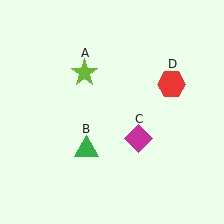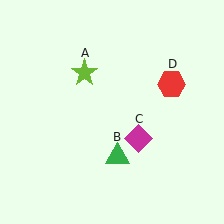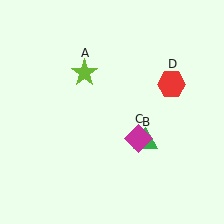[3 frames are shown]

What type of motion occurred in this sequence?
The green triangle (object B) rotated counterclockwise around the center of the scene.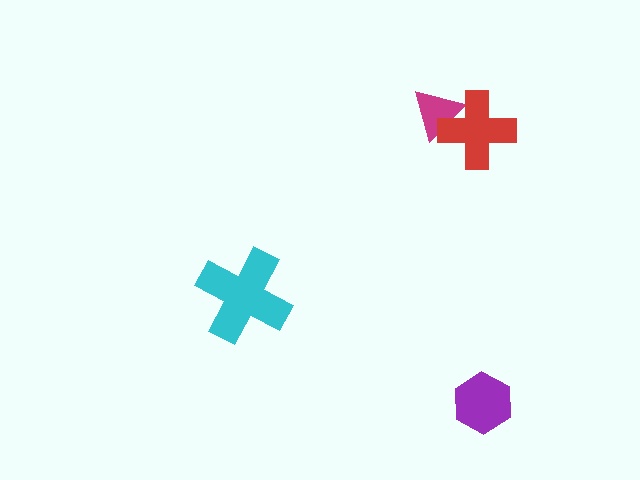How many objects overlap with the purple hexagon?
0 objects overlap with the purple hexagon.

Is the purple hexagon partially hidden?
No, no other shape covers it.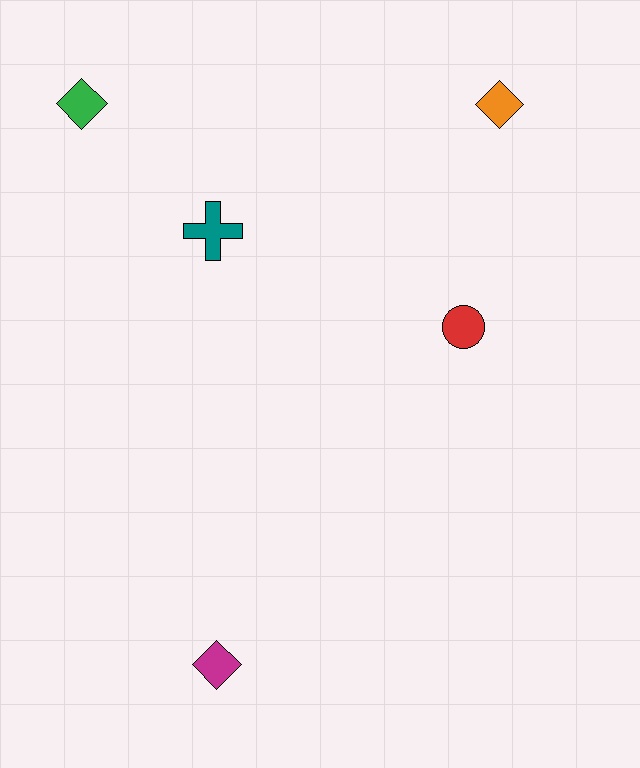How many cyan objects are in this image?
There are no cyan objects.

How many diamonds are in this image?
There are 3 diamonds.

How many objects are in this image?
There are 5 objects.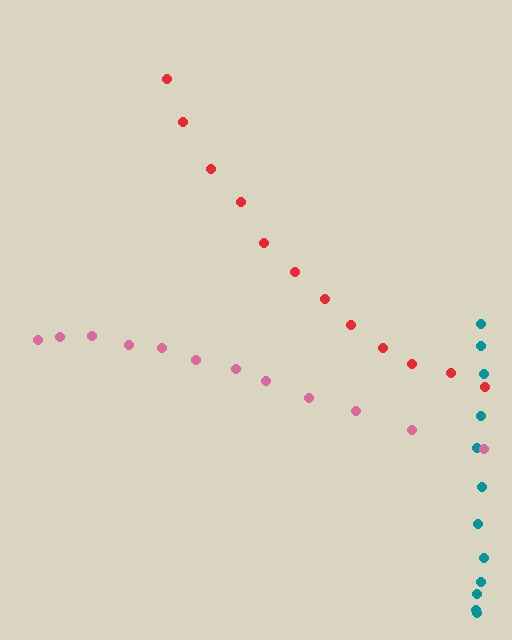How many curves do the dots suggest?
There are 3 distinct paths.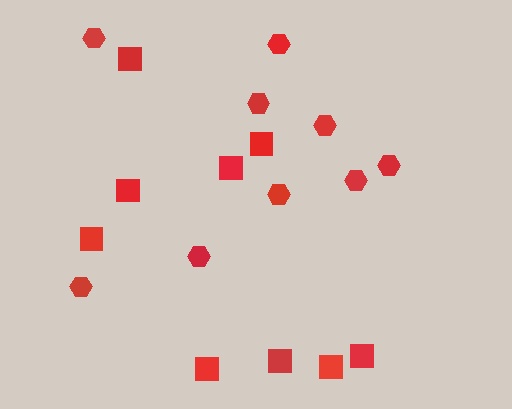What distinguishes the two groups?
There are 2 groups: one group of hexagons (9) and one group of squares (9).